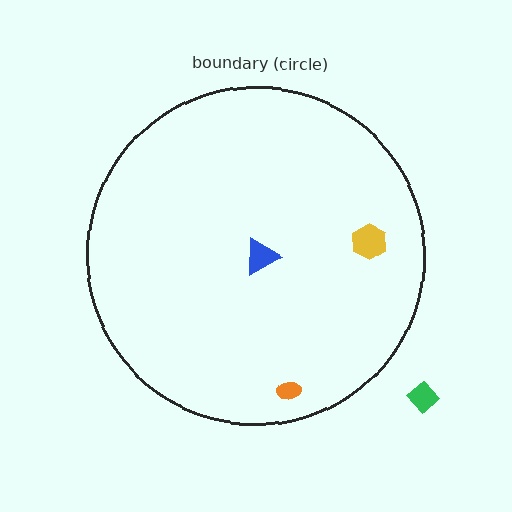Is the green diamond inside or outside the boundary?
Outside.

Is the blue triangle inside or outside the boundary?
Inside.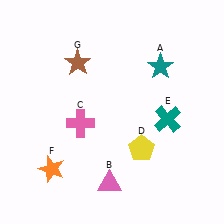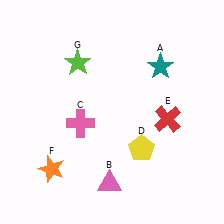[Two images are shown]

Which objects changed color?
E changed from teal to red. G changed from brown to lime.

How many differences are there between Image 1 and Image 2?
There are 2 differences between the two images.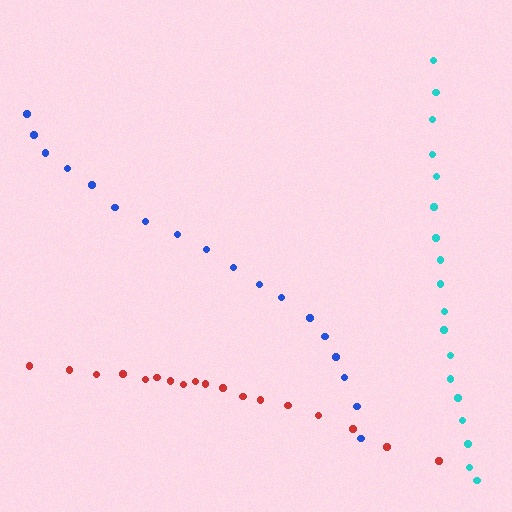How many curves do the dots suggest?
There are 3 distinct paths.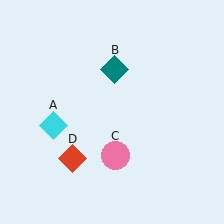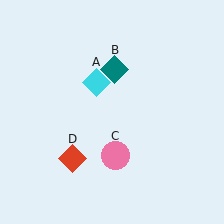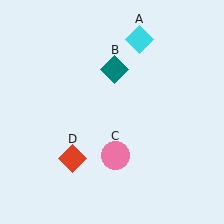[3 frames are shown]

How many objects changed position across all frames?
1 object changed position: cyan diamond (object A).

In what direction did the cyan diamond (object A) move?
The cyan diamond (object A) moved up and to the right.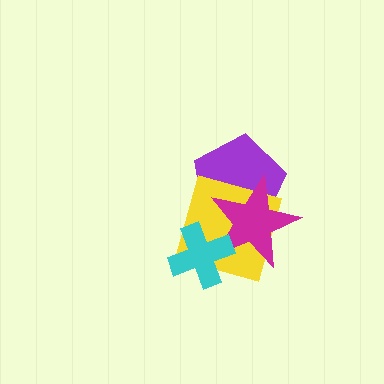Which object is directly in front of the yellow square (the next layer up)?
The magenta star is directly in front of the yellow square.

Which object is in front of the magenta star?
The cyan cross is in front of the magenta star.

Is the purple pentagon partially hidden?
Yes, it is partially covered by another shape.